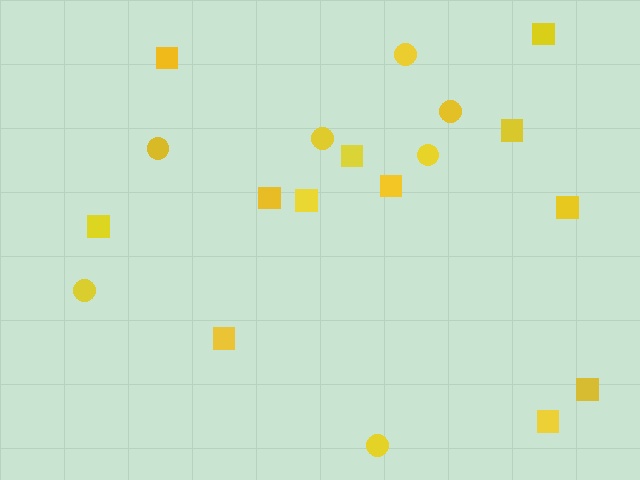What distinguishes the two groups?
There are 2 groups: one group of squares (12) and one group of circles (7).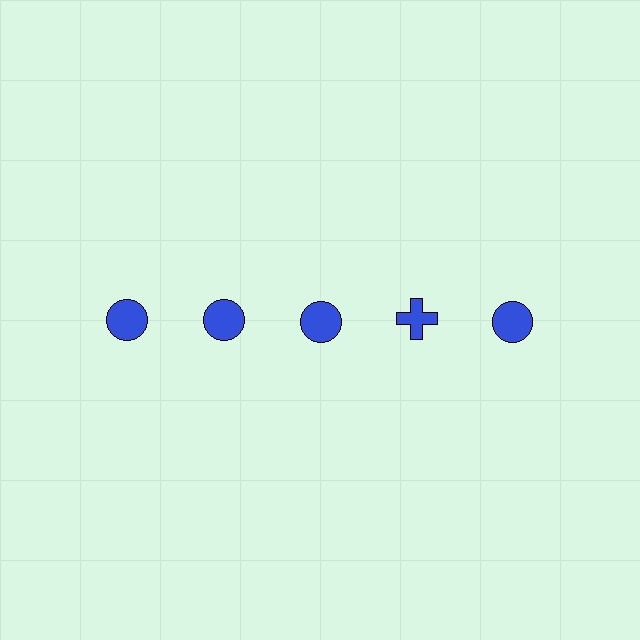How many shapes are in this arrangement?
There are 5 shapes arranged in a grid pattern.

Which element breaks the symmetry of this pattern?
The blue cross in the top row, second from right column breaks the symmetry. All other shapes are blue circles.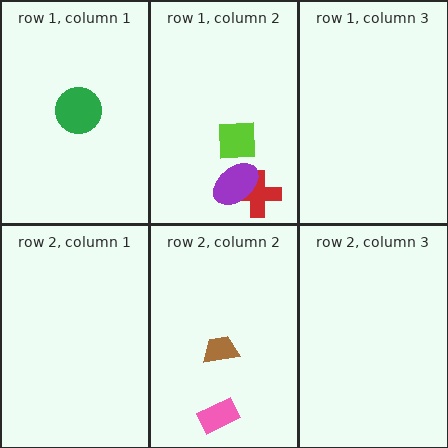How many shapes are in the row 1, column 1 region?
1.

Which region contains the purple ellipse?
The row 1, column 2 region.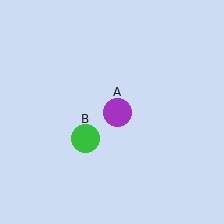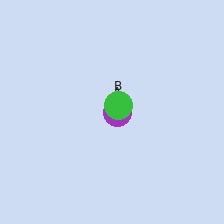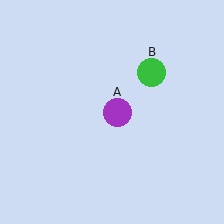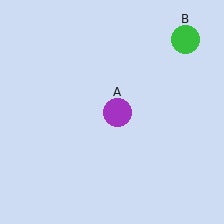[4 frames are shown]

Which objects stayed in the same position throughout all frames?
Purple circle (object A) remained stationary.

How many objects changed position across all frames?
1 object changed position: green circle (object B).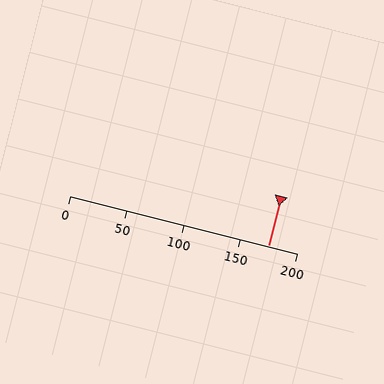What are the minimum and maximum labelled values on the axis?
The axis runs from 0 to 200.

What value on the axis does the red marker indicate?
The marker indicates approximately 175.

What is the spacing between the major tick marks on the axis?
The major ticks are spaced 50 apart.